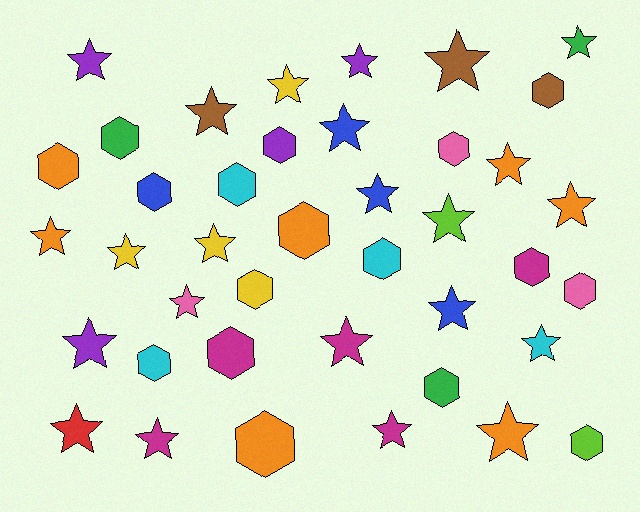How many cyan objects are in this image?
There are 4 cyan objects.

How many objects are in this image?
There are 40 objects.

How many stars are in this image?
There are 23 stars.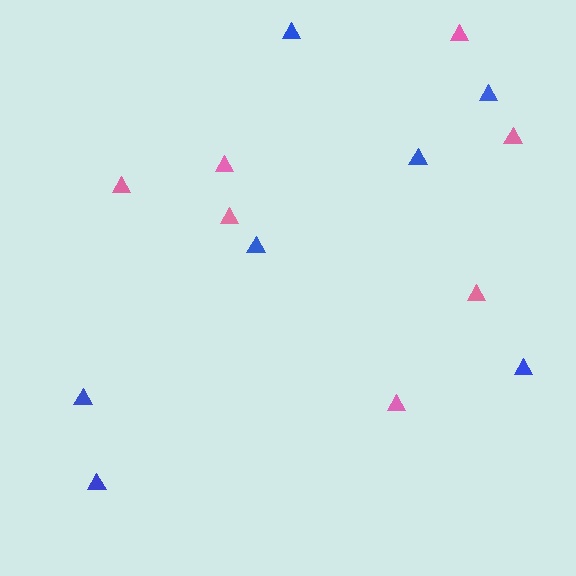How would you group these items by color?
There are 2 groups: one group of blue triangles (7) and one group of pink triangles (7).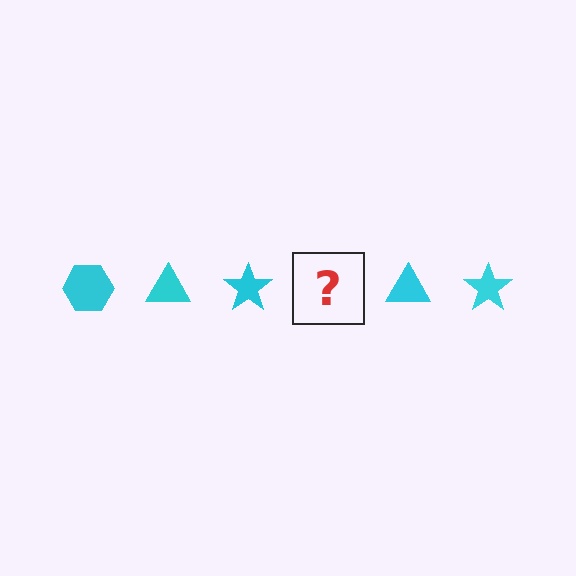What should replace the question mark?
The question mark should be replaced with a cyan hexagon.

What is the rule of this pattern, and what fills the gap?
The rule is that the pattern cycles through hexagon, triangle, star shapes in cyan. The gap should be filled with a cyan hexagon.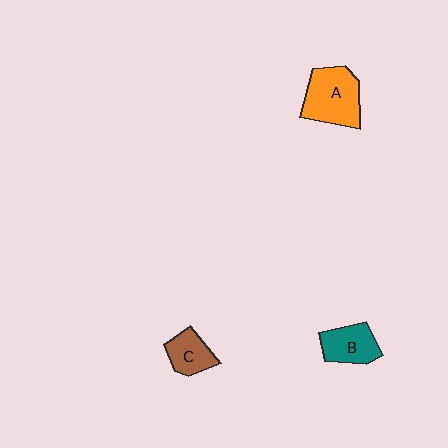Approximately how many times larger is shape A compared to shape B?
Approximately 1.5 times.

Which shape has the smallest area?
Shape C (brown).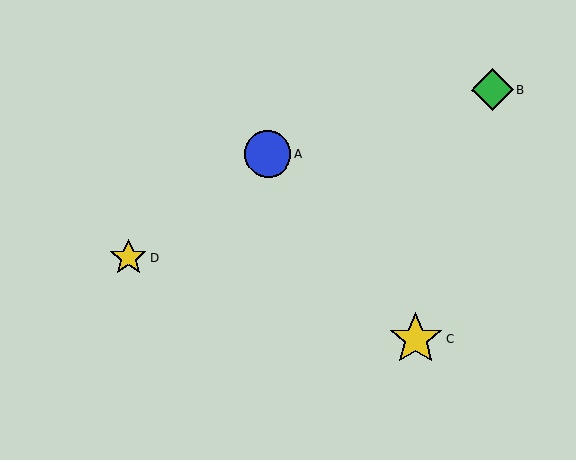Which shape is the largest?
The yellow star (labeled C) is the largest.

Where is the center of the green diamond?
The center of the green diamond is at (492, 90).